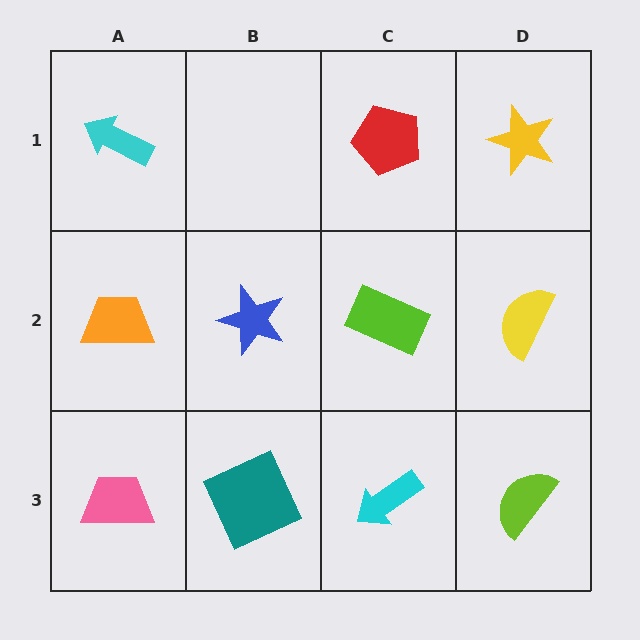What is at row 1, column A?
A cyan arrow.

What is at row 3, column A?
A pink trapezoid.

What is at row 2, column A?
An orange trapezoid.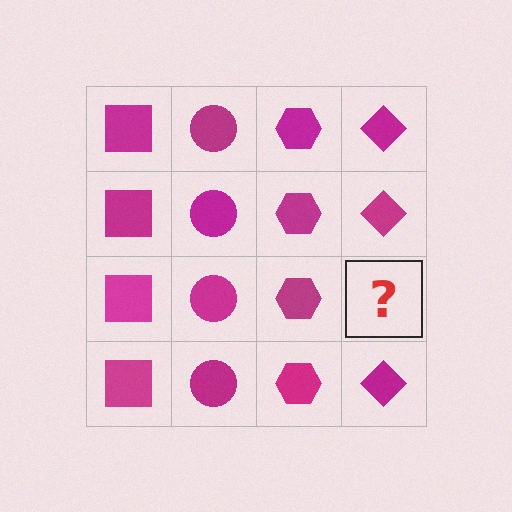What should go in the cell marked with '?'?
The missing cell should contain a magenta diamond.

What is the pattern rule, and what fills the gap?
The rule is that each column has a consistent shape. The gap should be filled with a magenta diamond.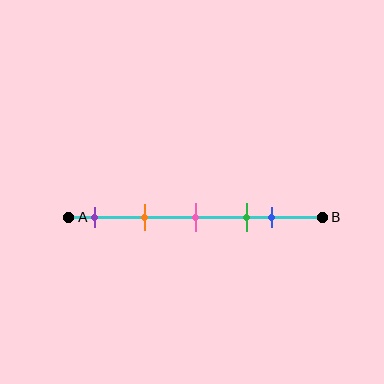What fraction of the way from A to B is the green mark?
The green mark is approximately 70% (0.7) of the way from A to B.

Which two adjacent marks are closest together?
The green and blue marks are the closest adjacent pair.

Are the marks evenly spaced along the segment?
No, the marks are not evenly spaced.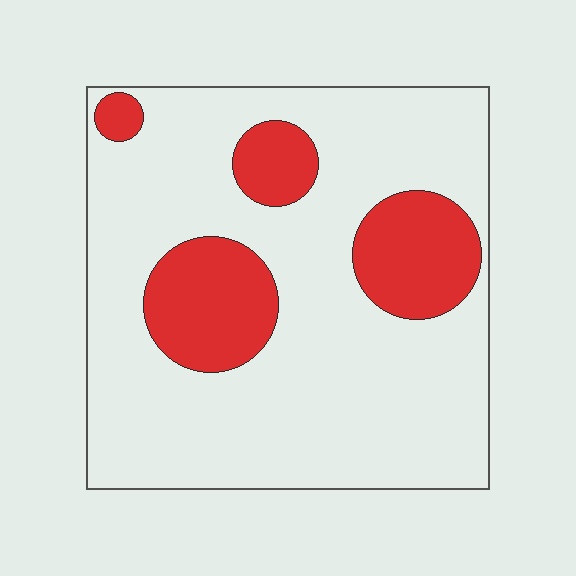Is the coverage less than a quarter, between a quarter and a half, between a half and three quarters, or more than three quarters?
Less than a quarter.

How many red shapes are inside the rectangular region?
4.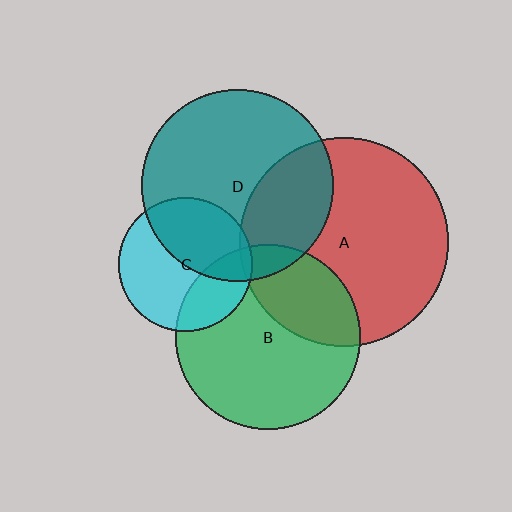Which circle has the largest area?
Circle A (red).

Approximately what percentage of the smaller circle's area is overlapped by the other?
Approximately 45%.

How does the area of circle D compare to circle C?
Approximately 2.1 times.